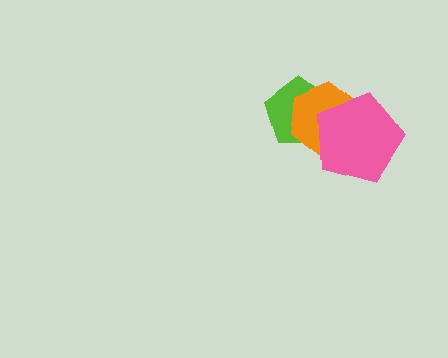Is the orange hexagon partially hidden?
Yes, it is partially covered by another shape.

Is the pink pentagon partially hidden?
No, no other shape covers it.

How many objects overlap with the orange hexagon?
2 objects overlap with the orange hexagon.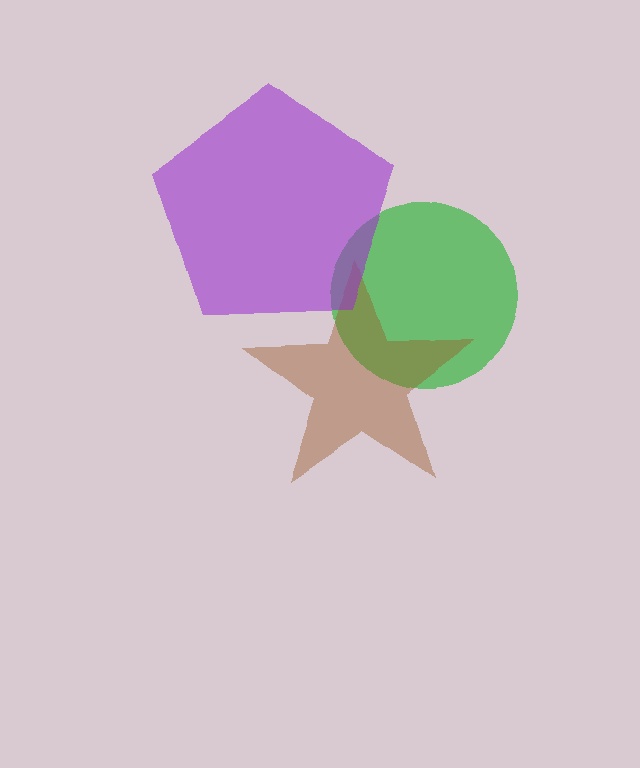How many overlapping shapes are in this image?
There are 3 overlapping shapes in the image.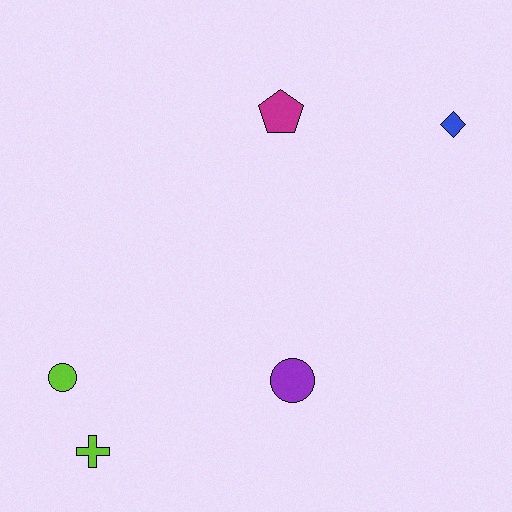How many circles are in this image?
There are 2 circles.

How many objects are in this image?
There are 5 objects.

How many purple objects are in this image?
There is 1 purple object.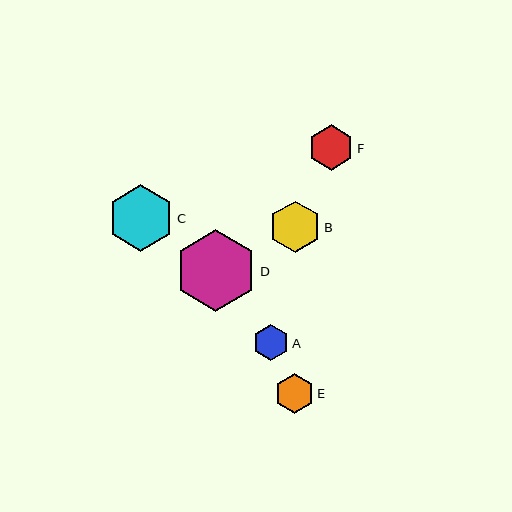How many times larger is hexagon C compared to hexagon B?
Hexagon C is approximately 1.3 times the size of hexagon B.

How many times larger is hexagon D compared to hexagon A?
Hexagon D is approximately 2.3 times the size of hexagon A.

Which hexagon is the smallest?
Hexagon A is the smallest with a size of approximately 36 pixels.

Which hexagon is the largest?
Hexagon D is the largest with a size of approximately 81 pixels.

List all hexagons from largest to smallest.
From largest to smallest: D, C, B, F, E, A.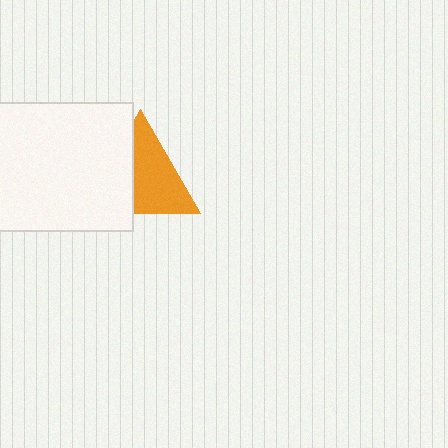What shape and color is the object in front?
The object in front is a white rectangle.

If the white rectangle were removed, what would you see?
You would see the complete orange triangle.